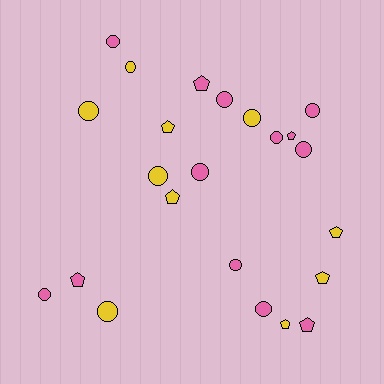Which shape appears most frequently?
Circle, with 14 objects.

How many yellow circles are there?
There are 5 yellow circles.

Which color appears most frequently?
Pink, with 13 objects.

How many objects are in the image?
There are 23 objects.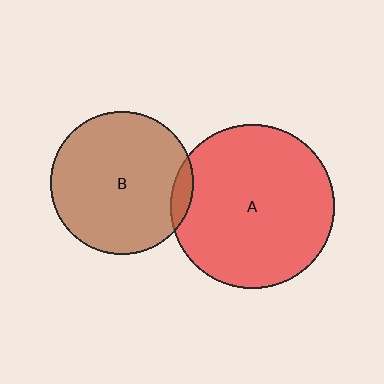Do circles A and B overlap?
Yes.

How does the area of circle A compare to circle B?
Approximately 1.3 times.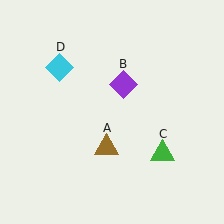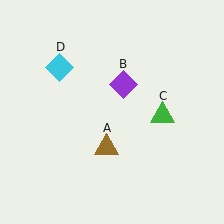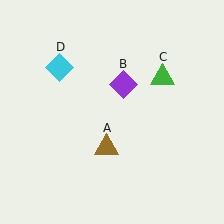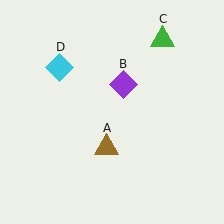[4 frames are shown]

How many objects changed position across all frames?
1 object changed position: green triangle (object C).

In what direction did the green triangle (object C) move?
The green triangle (object C) moved up.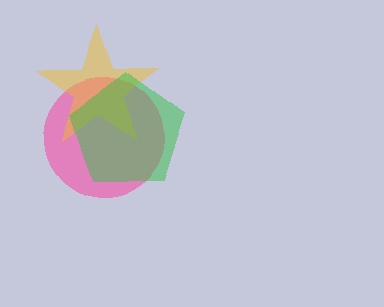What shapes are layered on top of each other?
The layered shapes are: a pink circle, a yellow star, a green pentagon.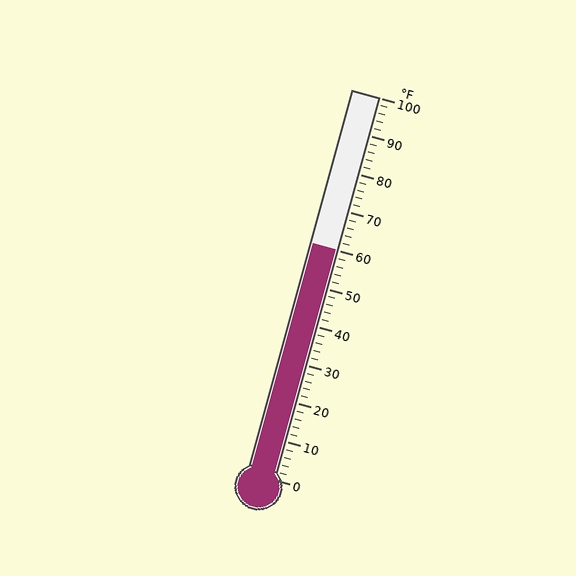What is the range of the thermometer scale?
The thermometer scale ranges from 0°F to 100°F.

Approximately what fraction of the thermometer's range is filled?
The thermometer is filled to approximately 60% of its range.